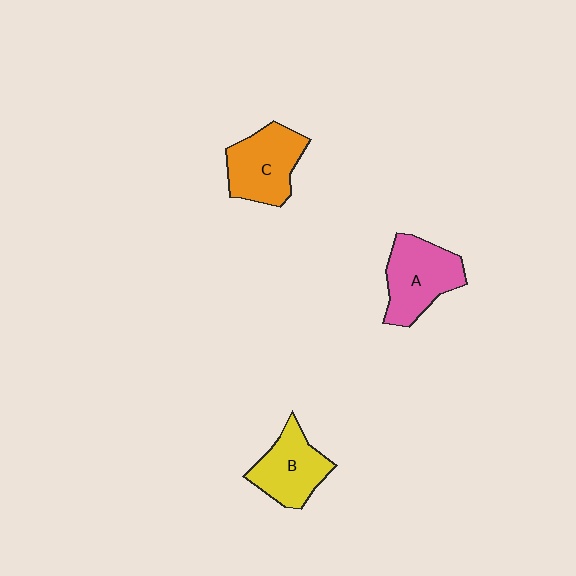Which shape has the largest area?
Shape A (pink).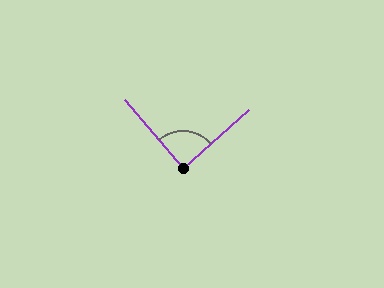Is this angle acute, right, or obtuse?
It is approximately a right angle.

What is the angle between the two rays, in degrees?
Approximately 88 degrees.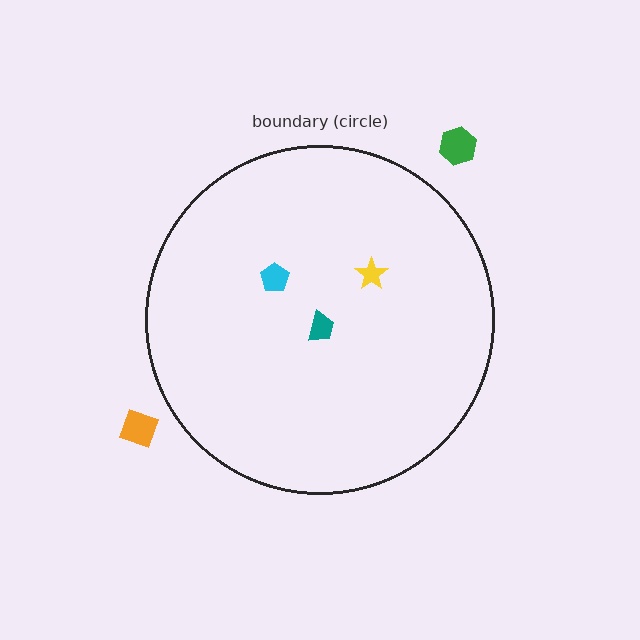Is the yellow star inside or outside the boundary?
Inside.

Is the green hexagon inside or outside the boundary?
Outside.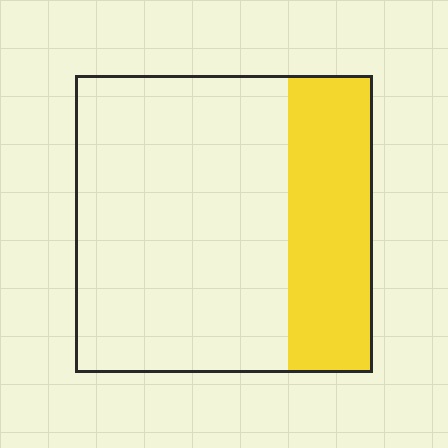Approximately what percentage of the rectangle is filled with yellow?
Approximately 30%.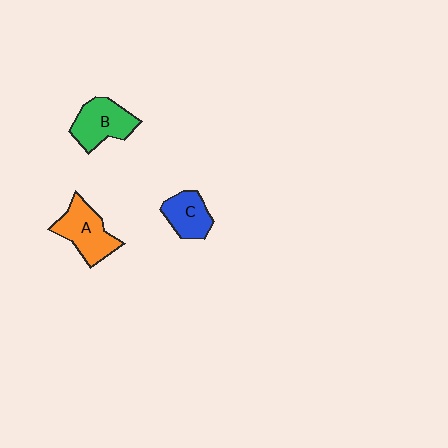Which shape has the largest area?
Shape A (orange).